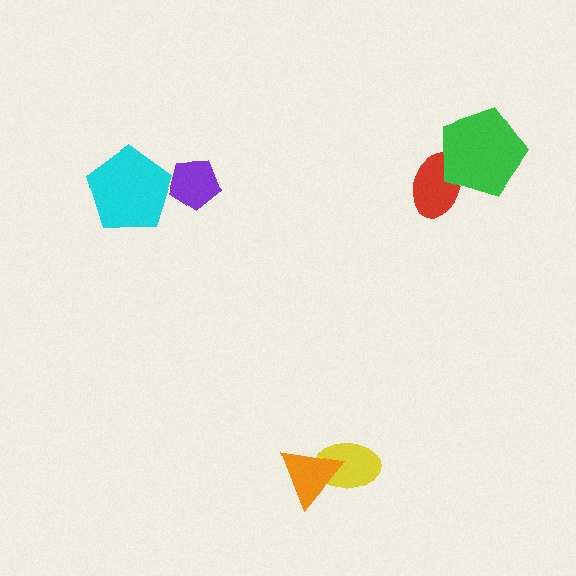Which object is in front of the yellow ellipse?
The orange triangle is in front of the yellow ellipse.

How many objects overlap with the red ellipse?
1 object overlaps with the red ellipse.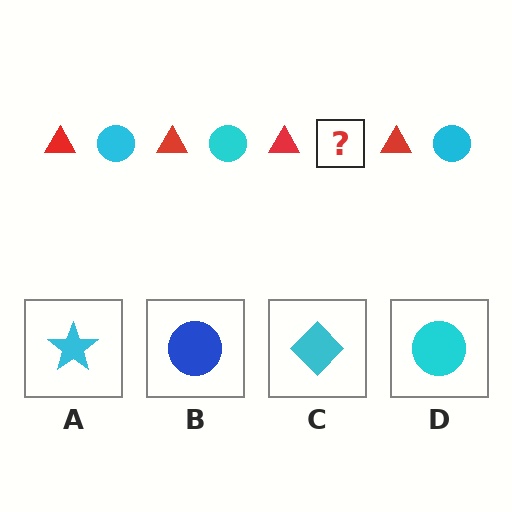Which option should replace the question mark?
Option D.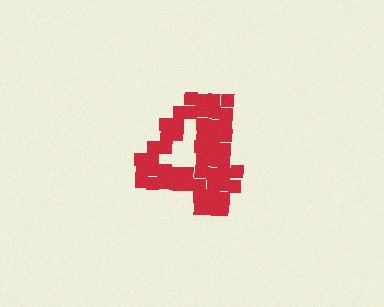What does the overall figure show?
The overall figure shows the digit 4.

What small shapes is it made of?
It is made of small squares.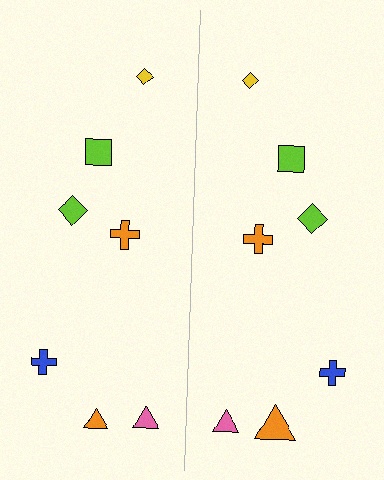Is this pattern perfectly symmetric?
No, the pattern is not perfectly symmetric. The orange triangle on the right side has a different size than its mirror counterpart.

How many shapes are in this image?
There are 14 shapes in this image.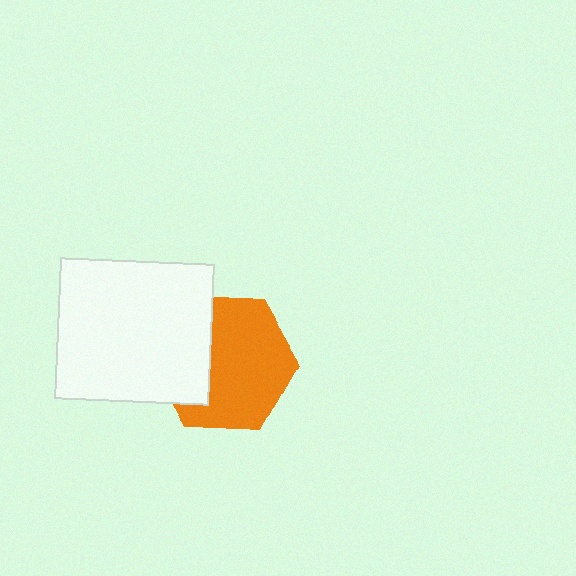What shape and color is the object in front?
The object in front is a white rectangle.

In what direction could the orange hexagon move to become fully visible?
The orange hexagon could move right. That would shift it out from behind the white rectangle entirely.